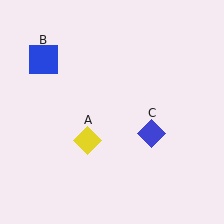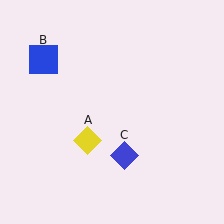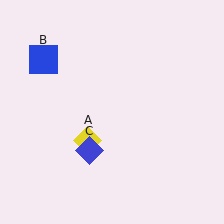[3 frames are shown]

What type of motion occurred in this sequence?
The blue diamond (object C) rotated clockwise around the center of the scene.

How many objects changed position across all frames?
1 object changed position: blue diamond (object C).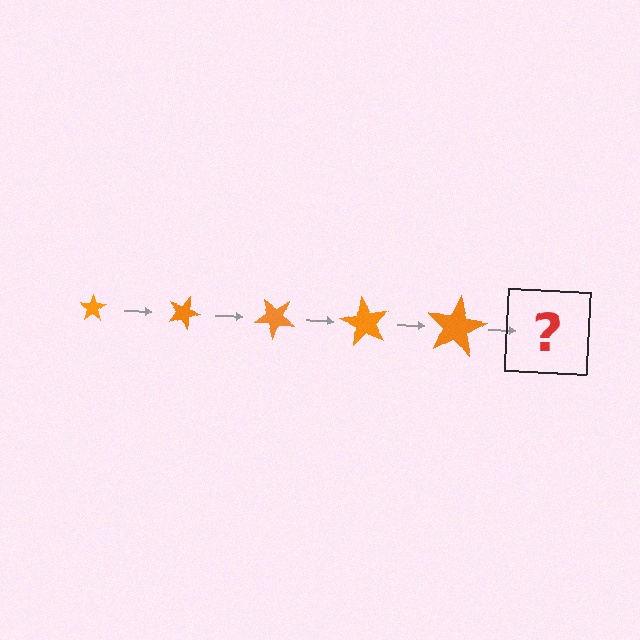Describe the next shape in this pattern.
It should be a star, larger than the previous one and rotated 100 degrees from the start.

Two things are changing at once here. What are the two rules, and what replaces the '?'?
The two rules are that the star grows larger each step and it rotates 20 degrees each step. The '?' should be a star, larger than the previous one and rotated 100 degrees from the start.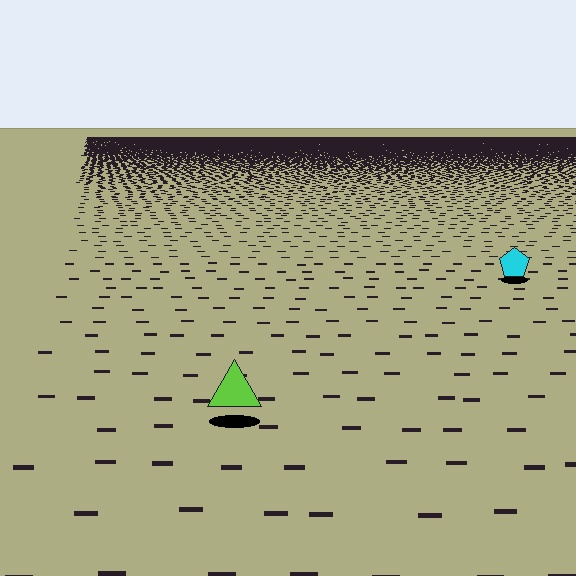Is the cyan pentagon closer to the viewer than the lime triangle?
No. The lime triangle is closer — you can tell from the texture gradient: the ground texture is coarser near it.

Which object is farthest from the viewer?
The cyan pentagon is farthest from the viewer. It appears smaller and the ground texture around it is denser.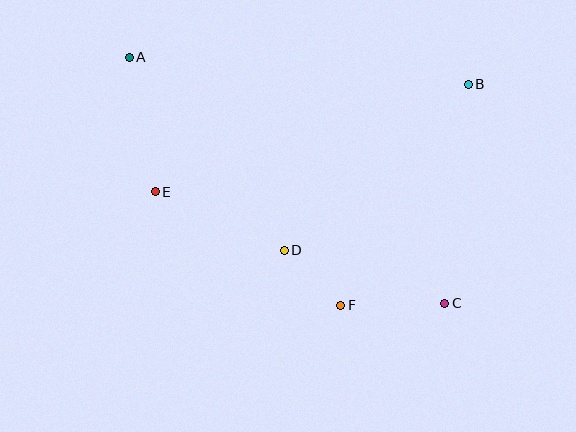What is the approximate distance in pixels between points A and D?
The distance between A and D is approximately 248 pixels.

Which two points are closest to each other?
Points D and F are closest to each other.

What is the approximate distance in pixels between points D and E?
The distance between D and E is approximately 142 pixels.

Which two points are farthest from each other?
Points A and C are farthest from each other.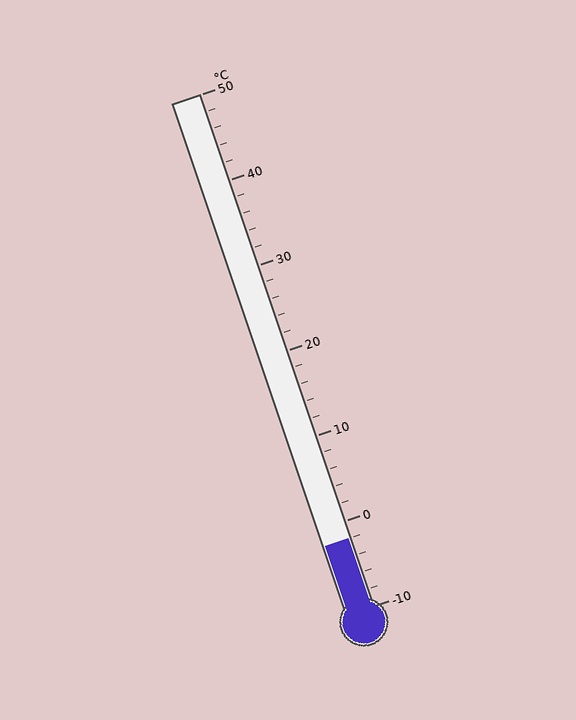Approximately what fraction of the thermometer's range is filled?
The thermometer is filled to approximately 15% of its range.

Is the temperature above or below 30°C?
The temperature is below 30°C.